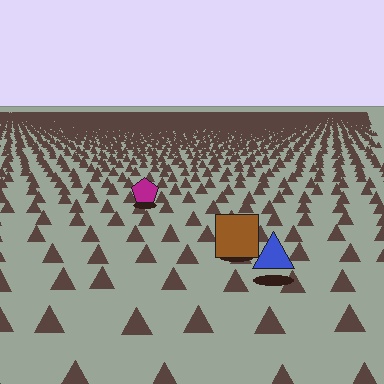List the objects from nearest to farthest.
From nearest to farthest: the blue triangle, the brown square, the magenta pentagon.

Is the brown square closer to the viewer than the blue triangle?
No. The blue triangle is closer — you can tell from the texture gradient: the ground texture is coarser near it.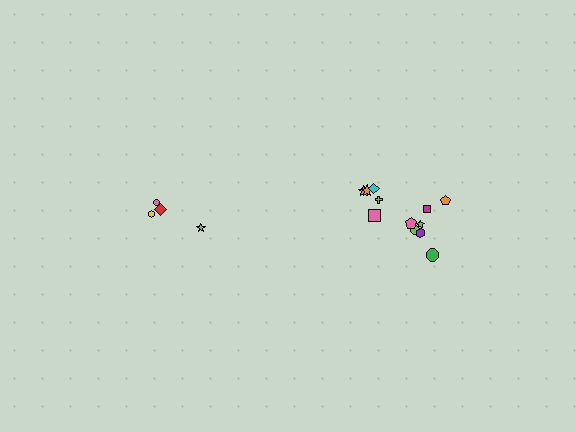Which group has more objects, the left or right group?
The right group.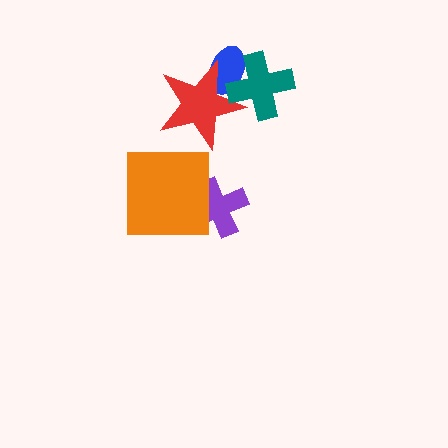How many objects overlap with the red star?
2 objects overlap with the red star.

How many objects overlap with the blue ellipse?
2 objects overlap with the blue ellipse.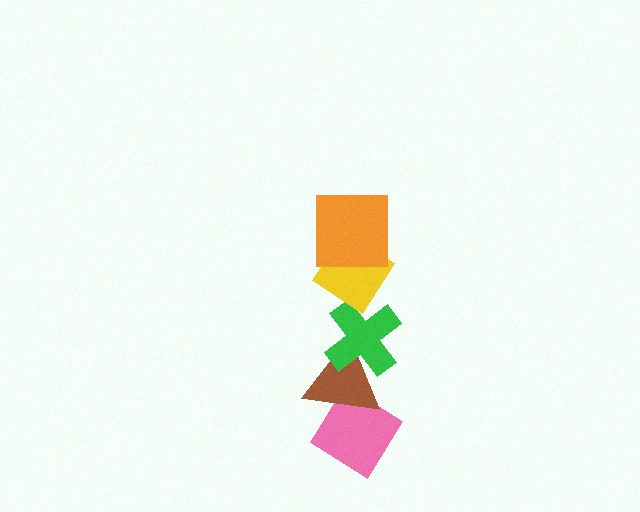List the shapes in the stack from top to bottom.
From top to bottom: the orange square, the yellow diamond, the green cross, the brown triangle, the pink diamond.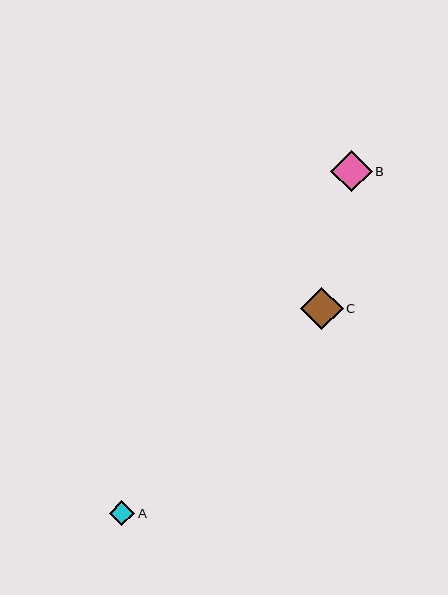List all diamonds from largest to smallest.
From largest to smallest: C, B, A.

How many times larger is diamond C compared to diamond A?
Diamond C is approximately 1.7 times the size of diamond A.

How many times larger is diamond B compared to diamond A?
Diamond B is approximately 1.7 times the size of diamond A.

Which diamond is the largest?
Diamond C is the largest with a size of approximately 43 pixels.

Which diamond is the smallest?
Diamond A is the smallest with a size of approximately 25 pixels.